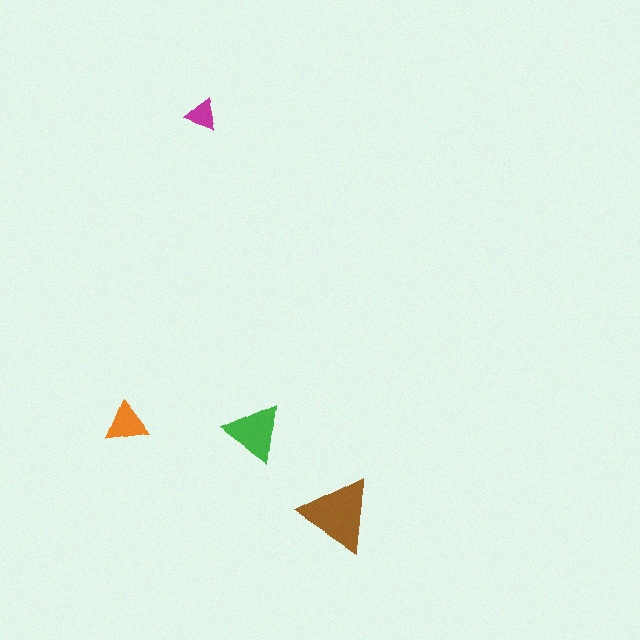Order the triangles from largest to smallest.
the brown one, the green one, the orange one, the magenta one.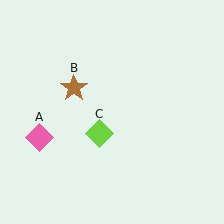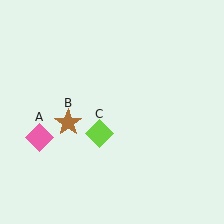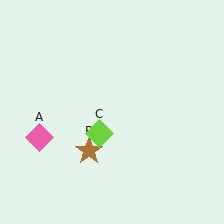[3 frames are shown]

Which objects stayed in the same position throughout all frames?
Pink diamond (object A) and lime diamond (object C) remained stationary.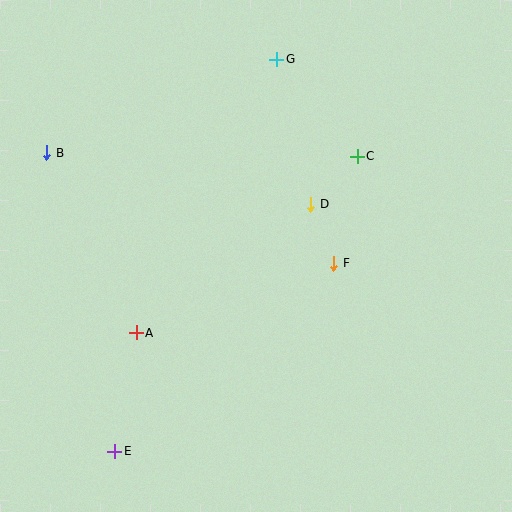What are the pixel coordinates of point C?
Point C is at (357, 156).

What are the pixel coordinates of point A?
Point A is at (136, 333).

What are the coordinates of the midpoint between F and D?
The midpoint between F and D is at (322, 234).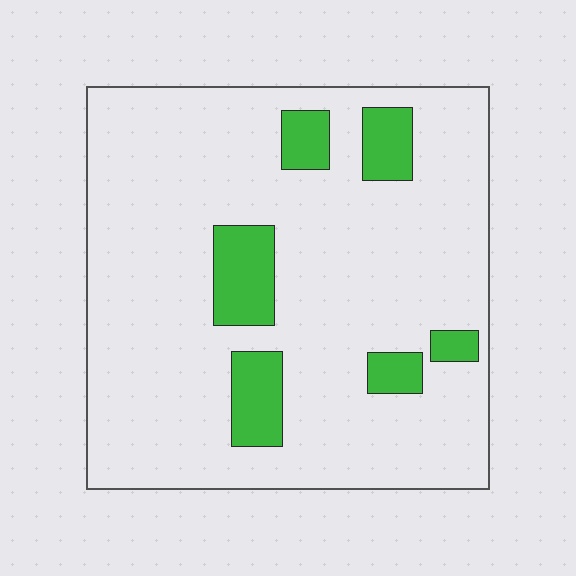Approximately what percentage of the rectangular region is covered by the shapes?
Approximately 15%.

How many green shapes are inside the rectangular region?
6.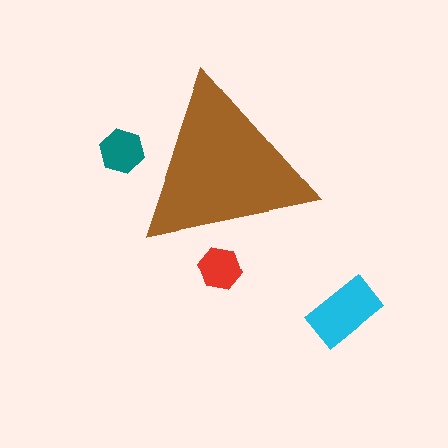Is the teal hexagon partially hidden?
Yes, the teal hexagon is partially hidden behind the brown triangle.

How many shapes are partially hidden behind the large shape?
2 shapes are partially hidden.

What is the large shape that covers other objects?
A brown triangle.